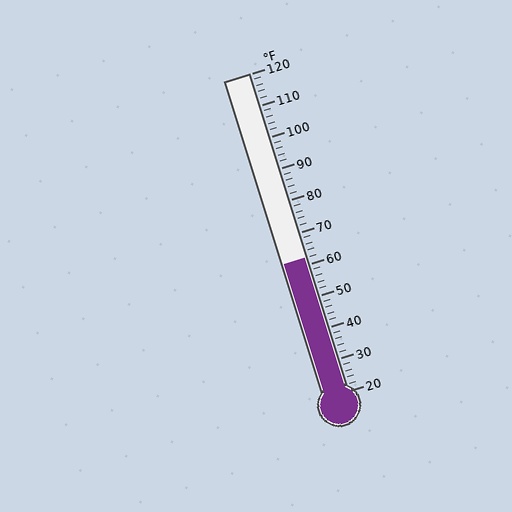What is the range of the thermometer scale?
The thermometer scale ranges from 20°F to 120°F.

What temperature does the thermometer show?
The thermometer shows approximately 62°F.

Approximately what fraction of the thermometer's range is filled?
The thermometer is filled to approximately 40% of its range.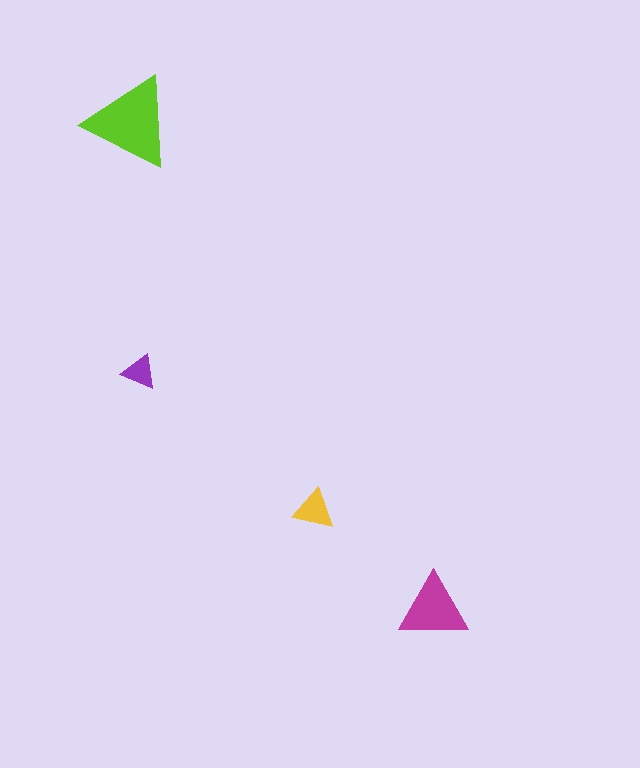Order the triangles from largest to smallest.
the lime one, the magenta one, the yellow one, the purple one.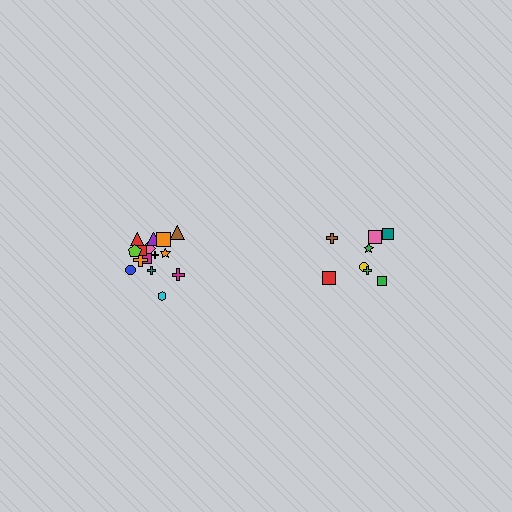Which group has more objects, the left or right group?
The left group.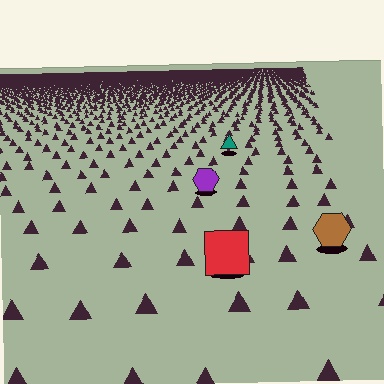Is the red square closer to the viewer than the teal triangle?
Yes. The red square is closer — you can tell from the texture gradient: the ground texture is coarser near it.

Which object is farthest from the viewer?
The teal triangle is farthest from the viewer. It appears smaller and the ground texture around it is denser.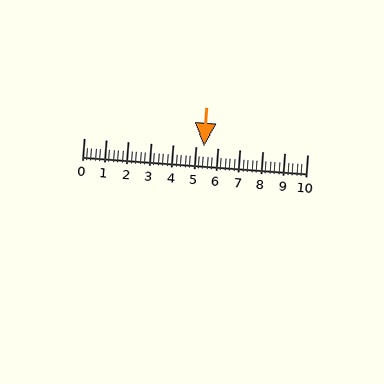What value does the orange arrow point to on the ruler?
The orange arrow points to approximately 5.4.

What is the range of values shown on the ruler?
The ruler shows values from 0 to 10.